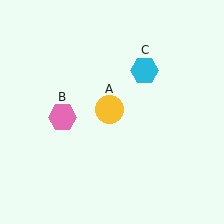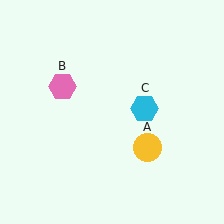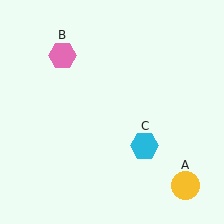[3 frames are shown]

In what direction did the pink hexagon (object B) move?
The pink hexagon (object B) moved up.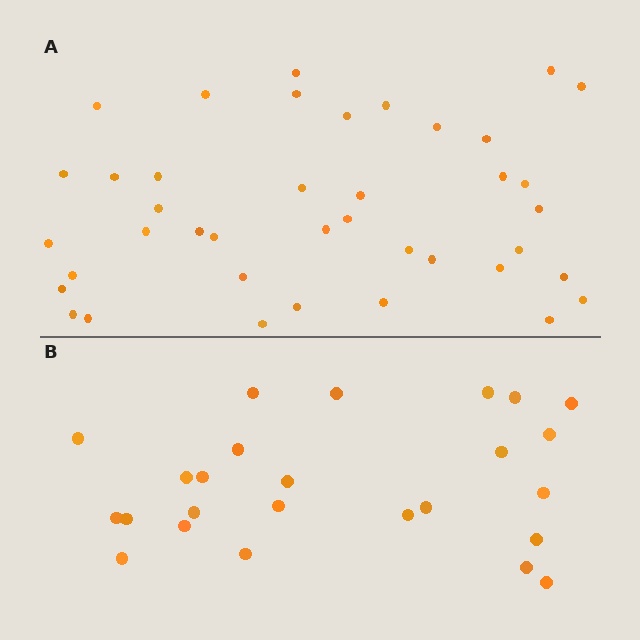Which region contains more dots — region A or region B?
Region A (the top region) has more dots.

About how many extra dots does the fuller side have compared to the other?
Region A has approximately 15 more dots than region B.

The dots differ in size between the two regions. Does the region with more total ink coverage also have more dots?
No. Region B has more total ink coverage because its dots are larger, but region A actually contains more individual dots. Total area can be misleading — the number of items is what matters here.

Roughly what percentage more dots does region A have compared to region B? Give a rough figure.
About 60% more.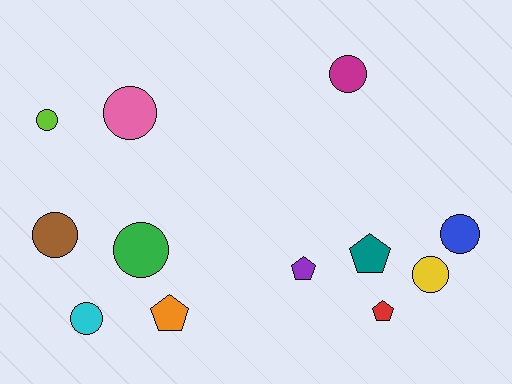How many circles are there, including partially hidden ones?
There are 8 circles.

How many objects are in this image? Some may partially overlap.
There are 12 objects.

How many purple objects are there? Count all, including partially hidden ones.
There is 1 purple object.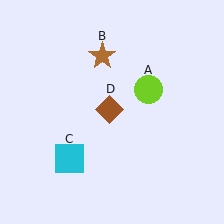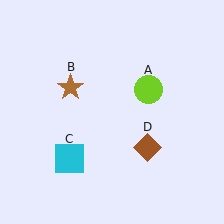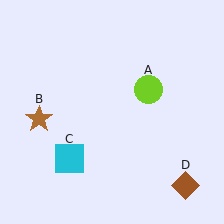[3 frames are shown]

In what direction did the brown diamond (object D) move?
The brown diamond (object D) moved down and to the right.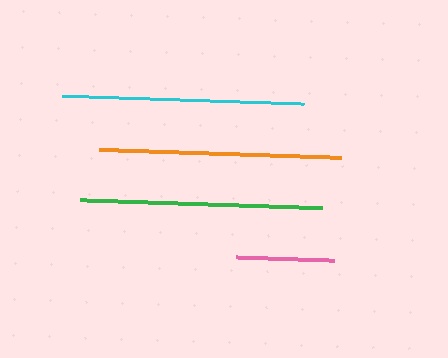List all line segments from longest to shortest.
From longest to shortest: green, cyan, orange, pink.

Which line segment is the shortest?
The pink line is the shortest at approximately 98 pixels.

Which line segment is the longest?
The green line is the longest at approximately 242 pixels.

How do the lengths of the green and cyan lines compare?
The green and cyan lines are approximately the same length.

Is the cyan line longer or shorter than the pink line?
The cyan line is longer than the pink line.